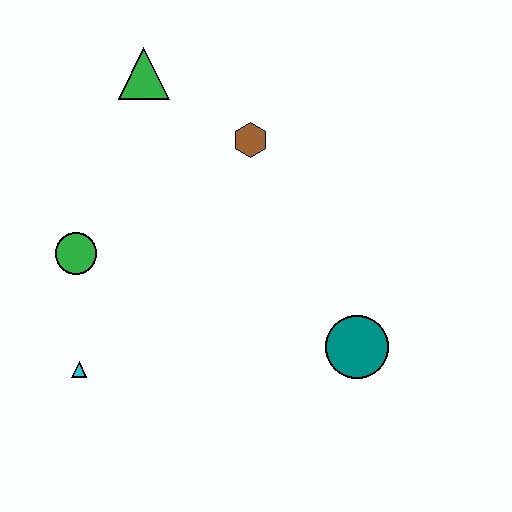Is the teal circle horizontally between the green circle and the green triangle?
No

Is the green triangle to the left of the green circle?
No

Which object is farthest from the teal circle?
The green triangle is farthest from the teal circle.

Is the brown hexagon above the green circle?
Yes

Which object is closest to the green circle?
The cyan triangle is closest to the green circle.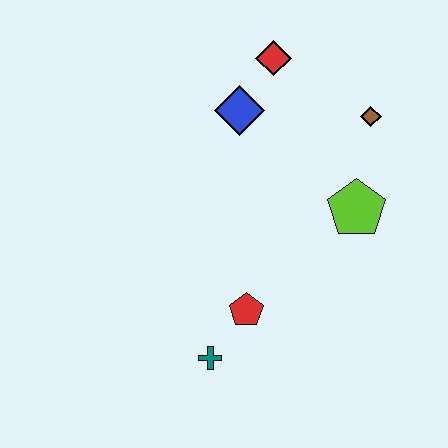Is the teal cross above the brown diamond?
No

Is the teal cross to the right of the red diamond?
No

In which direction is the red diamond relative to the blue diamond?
The red diamond is above the blue diamond.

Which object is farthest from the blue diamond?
The teal cross is farthest from the blue diamond.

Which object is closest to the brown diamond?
The lime pentagon is closest to the brown diamond.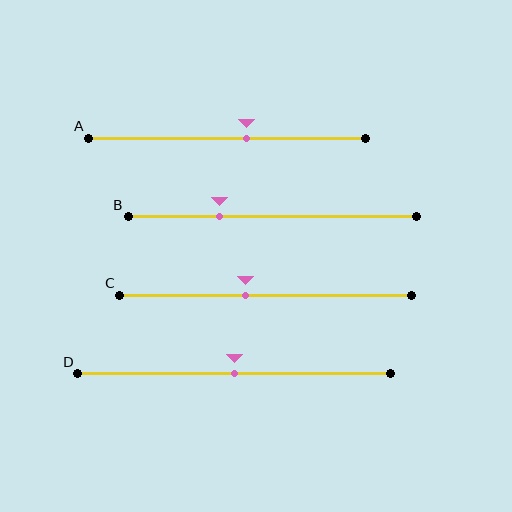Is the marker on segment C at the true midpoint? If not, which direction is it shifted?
No, the marker on segment C is shifted to the left by about 7% of the segment length.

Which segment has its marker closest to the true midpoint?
Segment D has its marker closest to the true midpoint.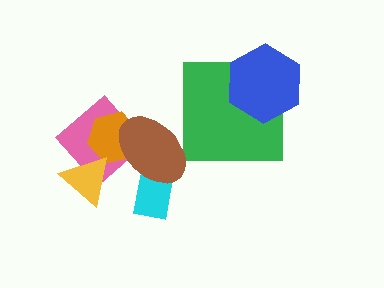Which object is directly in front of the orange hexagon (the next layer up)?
The yellow triangle is directly in front of the orange hexagon.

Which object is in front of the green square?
The blue hexagon is in front of the green square.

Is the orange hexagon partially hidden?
Yes, it is partially covered by another shape.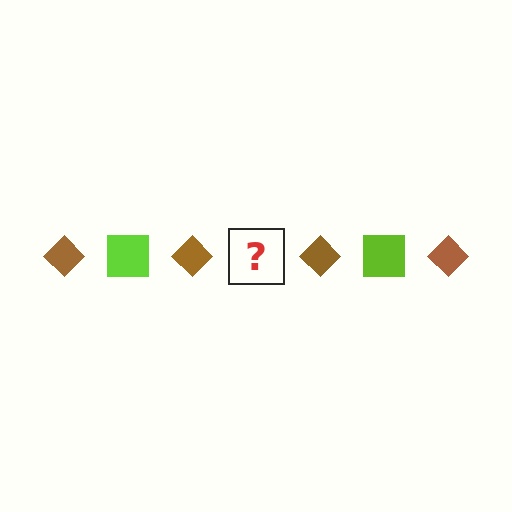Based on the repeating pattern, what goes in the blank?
The blank should be a lime square.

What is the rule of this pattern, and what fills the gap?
The rule is that the pattern alternates between brown diamond and lime square. The gap should be filled with a lime square.